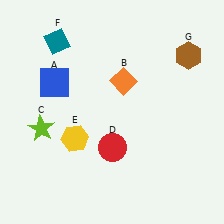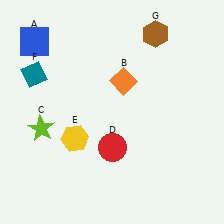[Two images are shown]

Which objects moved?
The objects that moved are: the blue square (A), the teal diamond (F), the brown hexagon (G).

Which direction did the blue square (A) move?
The blue square (A) moved up.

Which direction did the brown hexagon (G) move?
The brown hexagon (G) moved left.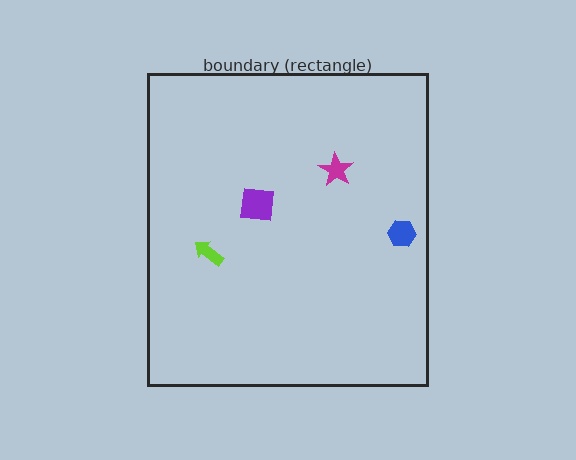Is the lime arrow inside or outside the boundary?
Inside.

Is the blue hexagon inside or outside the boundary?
Inside.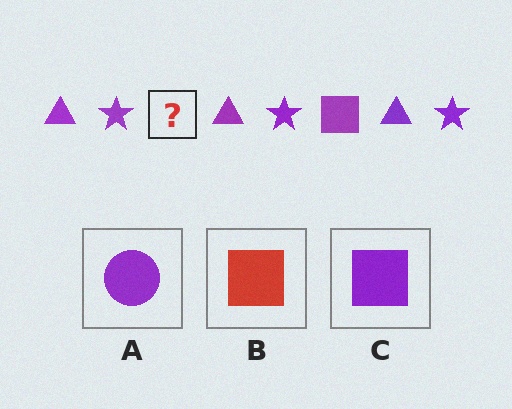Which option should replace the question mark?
Option C.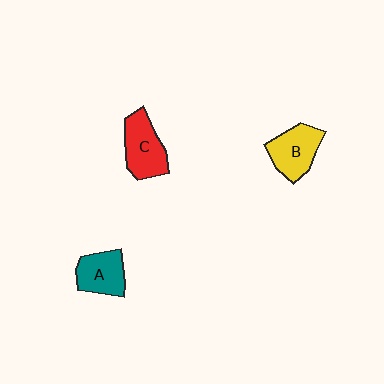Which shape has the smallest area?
Shape A (teal).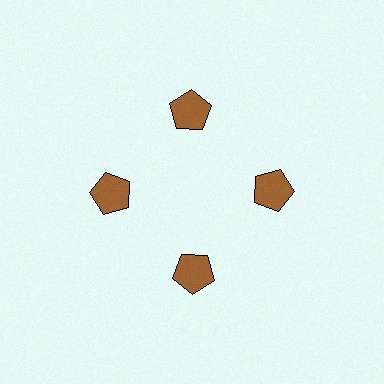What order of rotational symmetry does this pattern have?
This pattern has 4-fold rotational symmetry.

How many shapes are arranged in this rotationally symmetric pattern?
There are 4 shapes, arranged in 4 groups of 1.